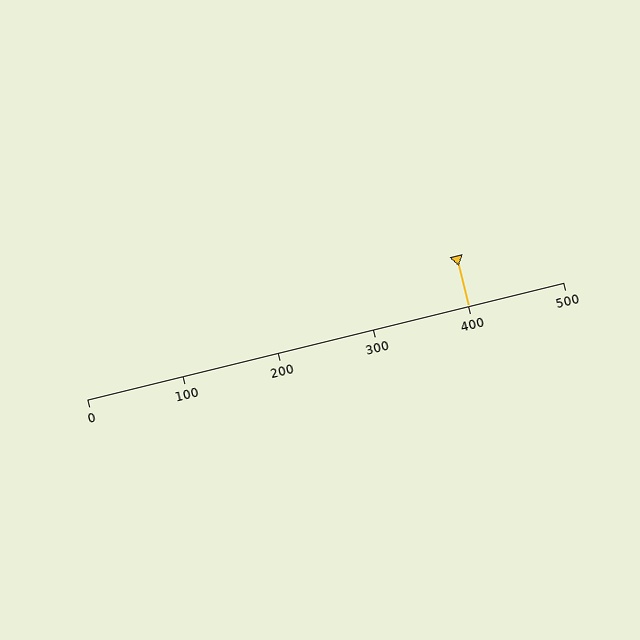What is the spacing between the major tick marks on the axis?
The major ticks are spaced 100 apart.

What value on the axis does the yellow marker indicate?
The marker indicates approximately 400.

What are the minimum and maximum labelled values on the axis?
The axis runs from 0 to 500.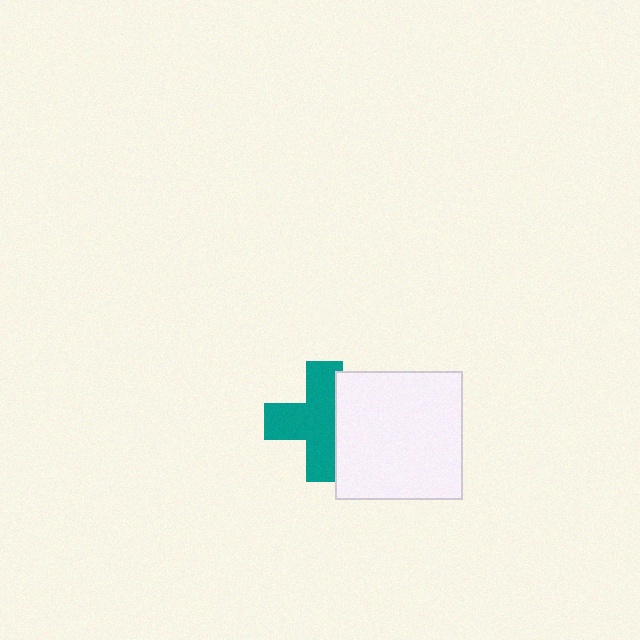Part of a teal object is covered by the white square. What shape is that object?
It is a cross.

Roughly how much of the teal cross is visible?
Most of it is visible (roughly 68%).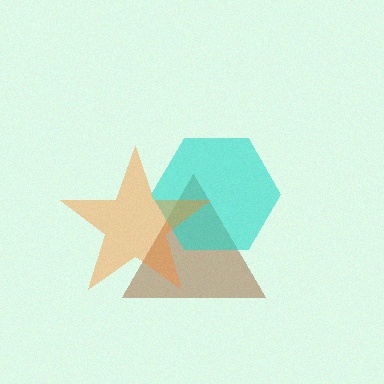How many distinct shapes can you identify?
There are 3 distinct shapes: a brown triangle, a cyan hexagon, an orange star.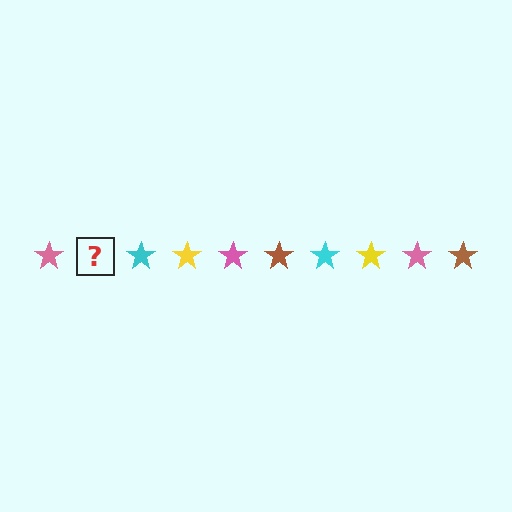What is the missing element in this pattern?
The missing element is a brown star.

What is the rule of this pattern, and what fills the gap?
The rule is that the pattern cycles through pink, brown, cyan, yellow stars. The gap should be filled with a brown star.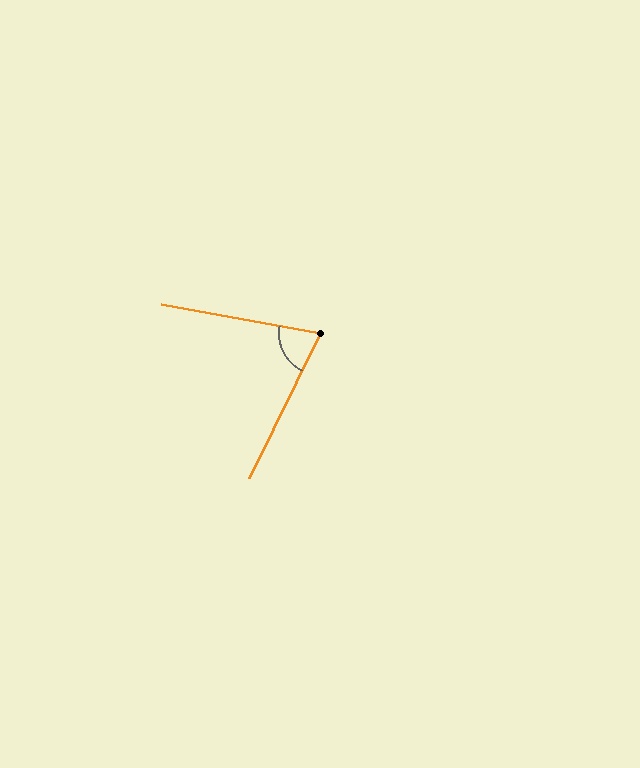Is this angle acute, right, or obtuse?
It is acute.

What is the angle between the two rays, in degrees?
Approximately 74 degrees.